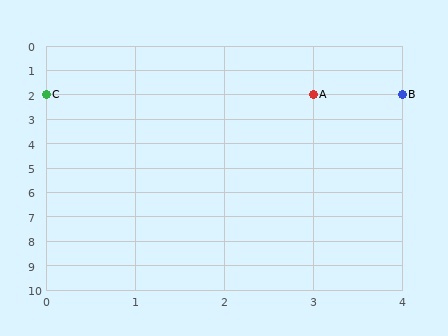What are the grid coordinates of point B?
Point B is at grid coordinates (4, 2).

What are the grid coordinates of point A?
Point A is at grid coordinates (3, 2).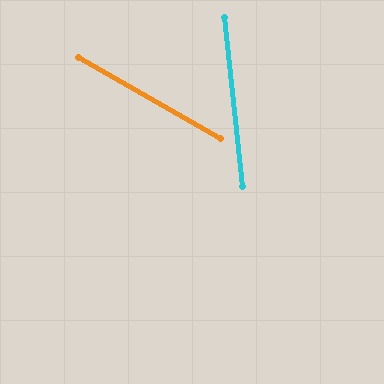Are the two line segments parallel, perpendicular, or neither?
Neither parallel nor perpendicular — they differ by about 54°.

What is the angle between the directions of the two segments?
Approximately 54 degrees.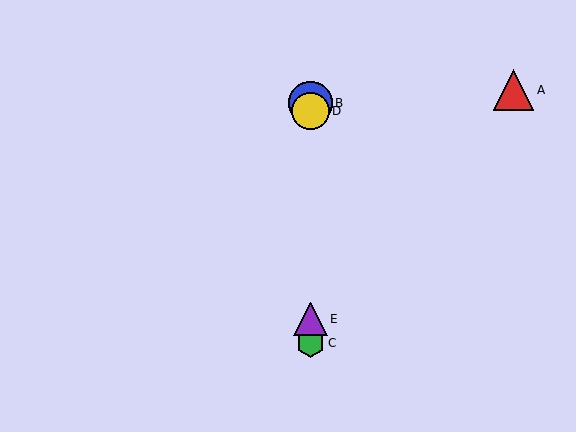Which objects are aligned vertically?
Objects B, C, D, E are aligned vertically.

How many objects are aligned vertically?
4 objects (B, C, D, E) are aligned vertically.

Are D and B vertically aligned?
Yes, both are at x≈310.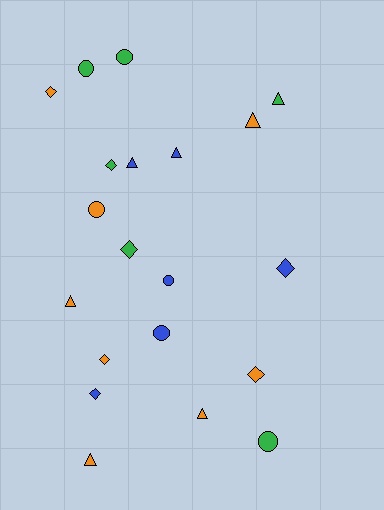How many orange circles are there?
There is 1 orange circle.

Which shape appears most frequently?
Triangle, with 7 objects.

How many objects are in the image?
There are 20 objects.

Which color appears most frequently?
Orange, with 8 objects.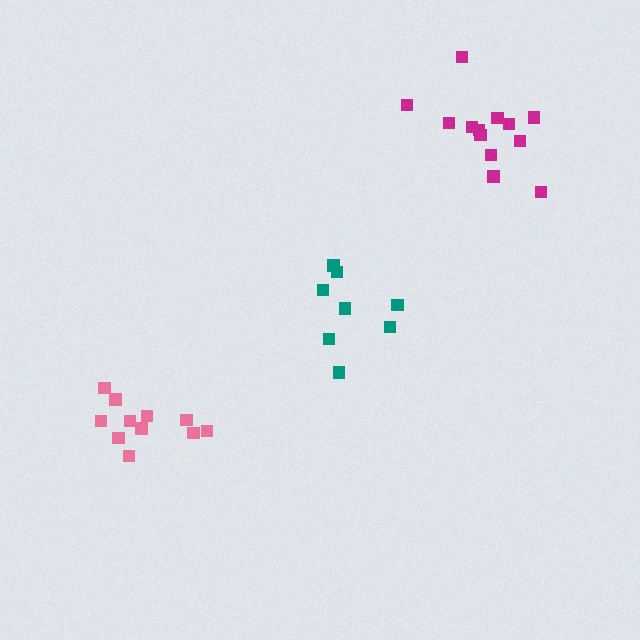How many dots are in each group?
Group 1: 13 dots, Group 2: 11 dots, Group 3: 8 dots (32 total).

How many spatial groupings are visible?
There are 3 spatial groupings.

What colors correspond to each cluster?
The clusters are colored: magenta, pink, teal.